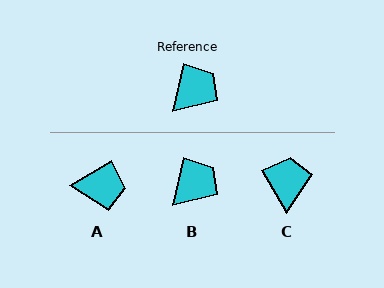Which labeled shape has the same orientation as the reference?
B.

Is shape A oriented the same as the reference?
No, it is off by about 46 degrees.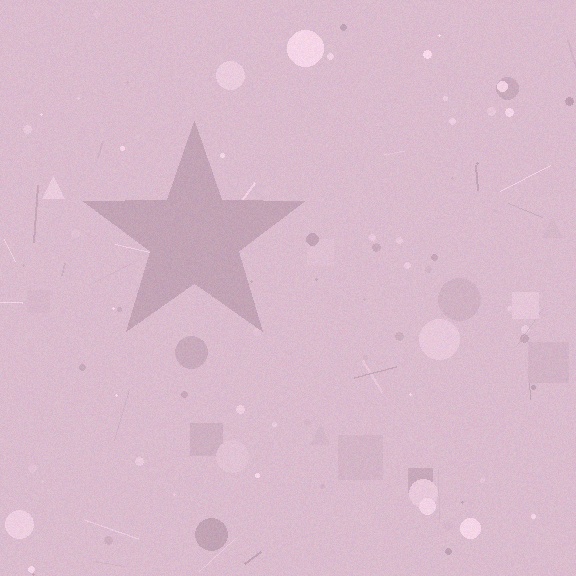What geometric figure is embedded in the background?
A star is embedded in the background.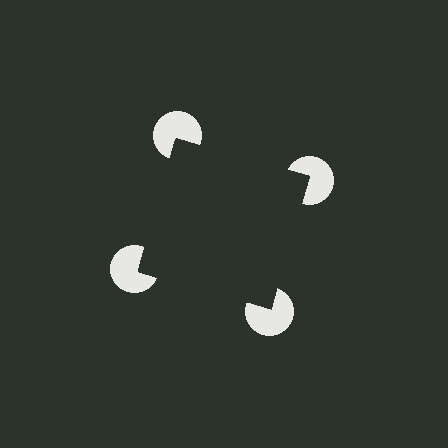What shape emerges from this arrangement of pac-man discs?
An illusory square — its edges are inferred from the aligned wedge cuts in the pac-man discs, not physically drawn.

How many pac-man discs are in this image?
There are 4 — one at each vertex of the illusory square.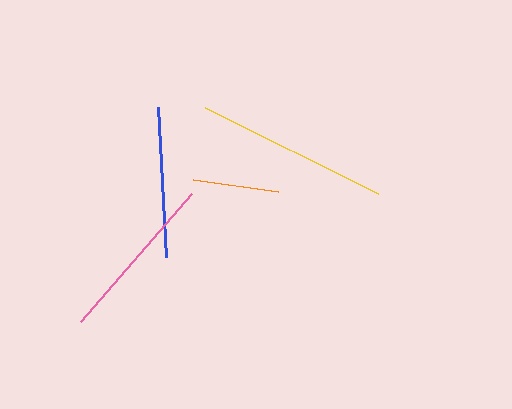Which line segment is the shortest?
The orange line is the shortest at approximately 86 pixels.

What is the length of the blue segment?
The blue segment is approximately 150 pixels long.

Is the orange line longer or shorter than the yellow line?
The yellow line is longer than the orange line.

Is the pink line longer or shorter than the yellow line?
The yellow line is longer than the pink line.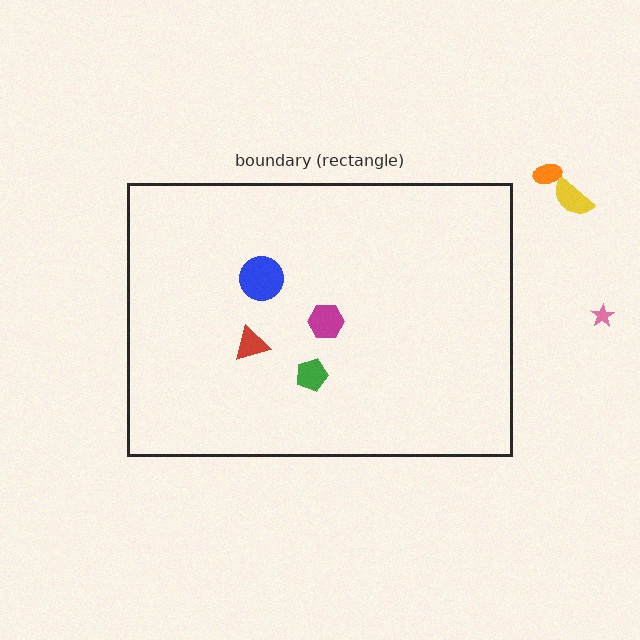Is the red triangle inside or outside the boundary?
Inside.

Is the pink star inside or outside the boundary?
Outside.